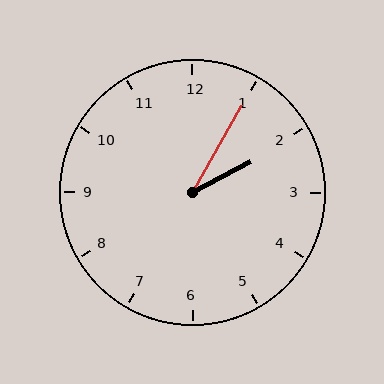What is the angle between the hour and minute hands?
Approximately 32 degrees.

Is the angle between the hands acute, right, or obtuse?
It is acute.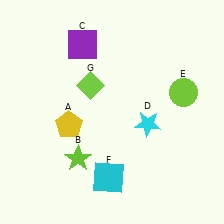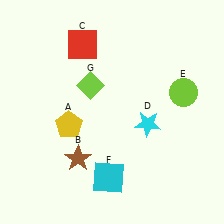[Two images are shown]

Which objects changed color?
B changed from lime to brown. C changed from purple to red.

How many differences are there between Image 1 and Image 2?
There are 2 differences between the two images.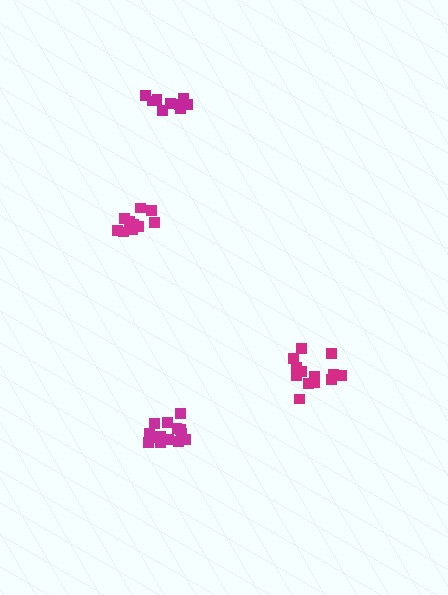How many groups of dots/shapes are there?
There are 4 groups.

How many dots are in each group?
Group 1: 9 dots, Group 2: 14 dots, Group 3: 13 dots, Group 4: 10 dots (46 total).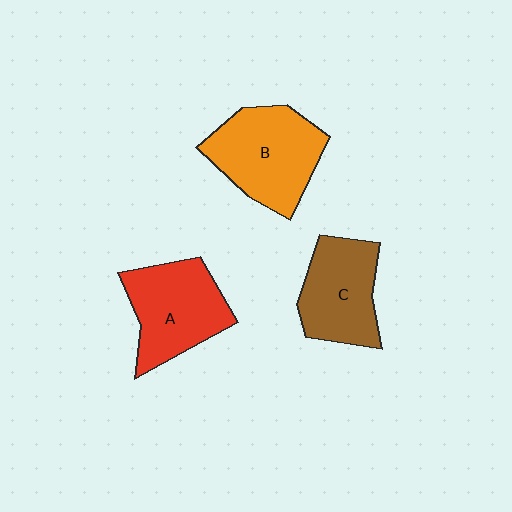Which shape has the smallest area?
Shape C (brown).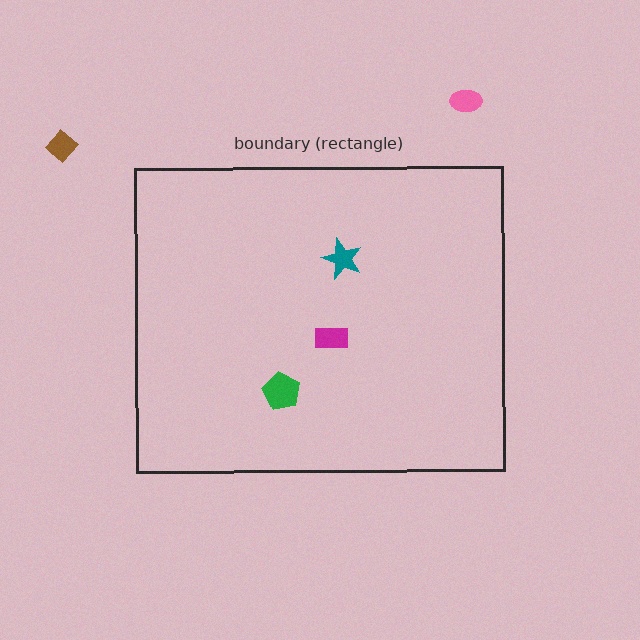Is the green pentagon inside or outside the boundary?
Inside.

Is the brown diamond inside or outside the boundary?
Outside.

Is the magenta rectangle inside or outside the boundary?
Inside.